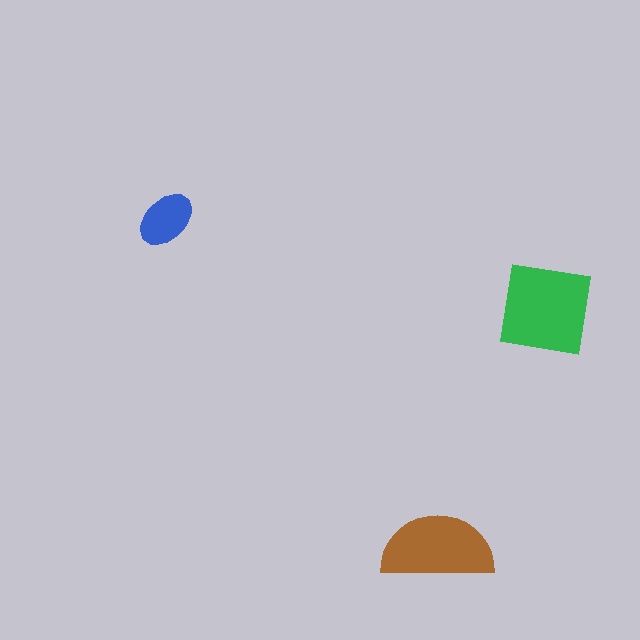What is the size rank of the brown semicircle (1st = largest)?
2nd.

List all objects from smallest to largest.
The blue ellipse, the brown semicircle, the green square.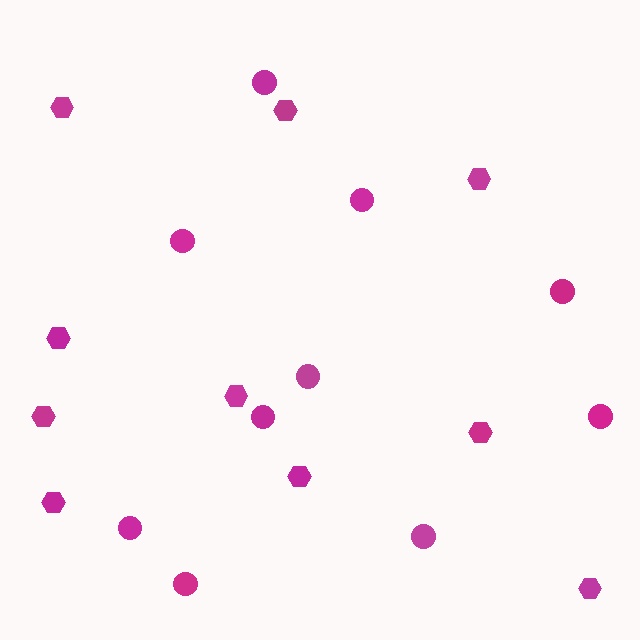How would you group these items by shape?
There are 2 groups: one group of circles (10) and one group of hexagons (10).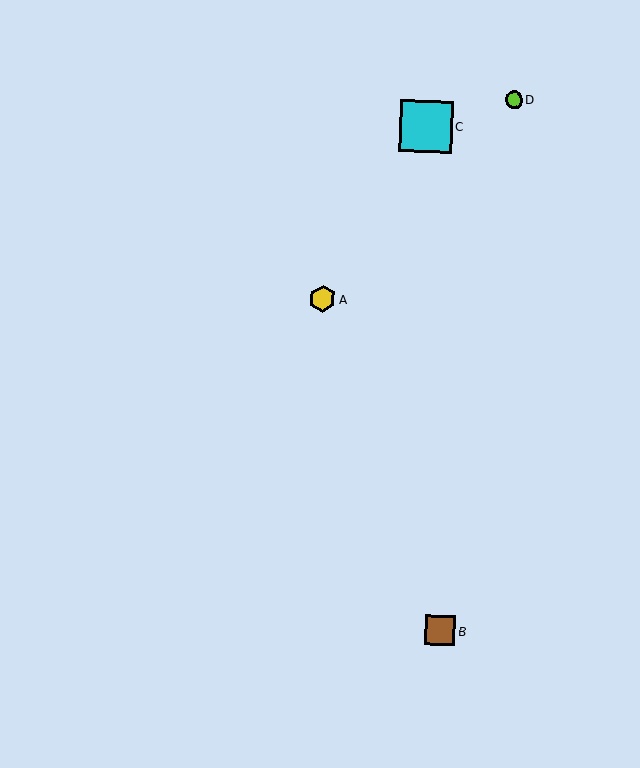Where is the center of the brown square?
The center of the brown square is at (440, 631).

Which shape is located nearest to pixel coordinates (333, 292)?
The yellow hexagon (labeled A) at (322, 299) is nearest to that location.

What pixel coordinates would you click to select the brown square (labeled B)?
Click at (440, 631) to select the brown square B.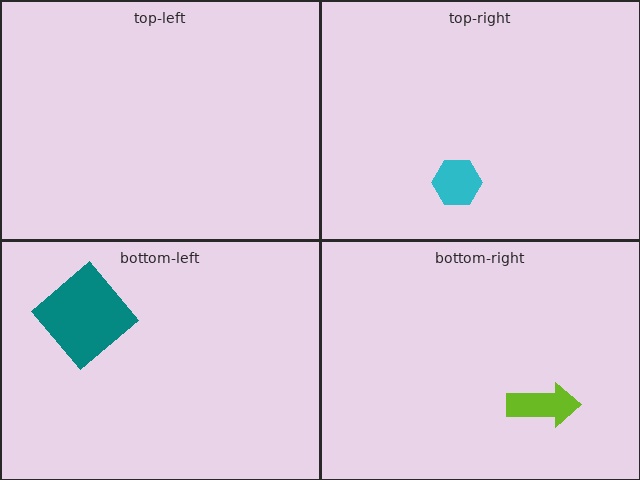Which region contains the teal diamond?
The bottom-left region.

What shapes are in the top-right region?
The cyan hexagon.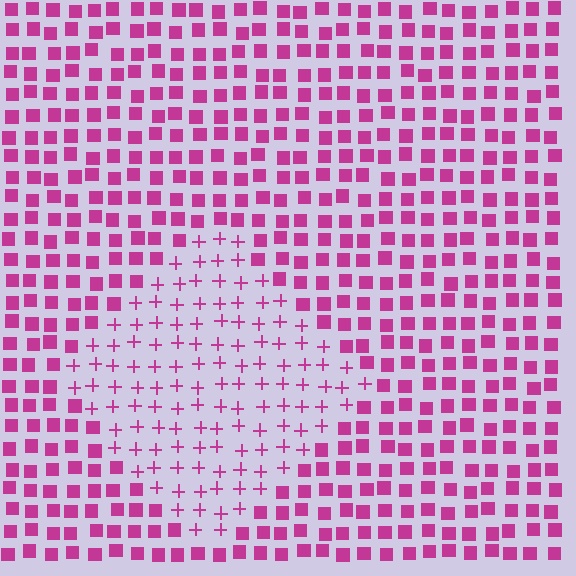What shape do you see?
I see a diamond.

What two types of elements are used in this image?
The image uses plus signs inside the diamond region and squares outside it.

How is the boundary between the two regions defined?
The boundary is defined by a change in element shape: plus signs inside vs. squares outside. All elements share the same color and spacing.